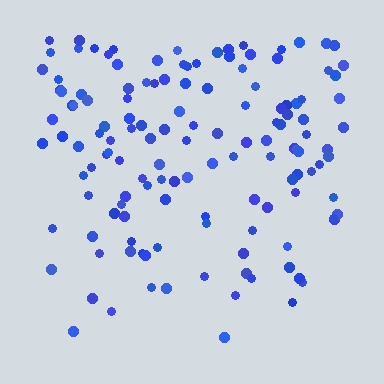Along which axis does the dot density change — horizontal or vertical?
Vertical.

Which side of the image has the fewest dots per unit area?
The bottom.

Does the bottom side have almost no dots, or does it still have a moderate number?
Still a moderate number, just noticeably fewer than the top.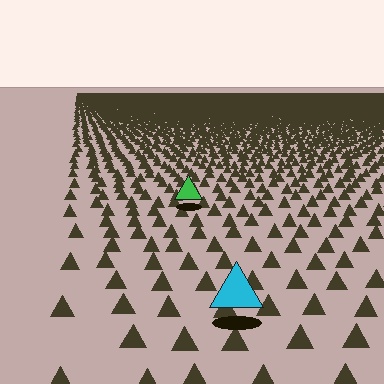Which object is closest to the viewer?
The cyan triangle is closest. The texture marks near it are larger and more spread out.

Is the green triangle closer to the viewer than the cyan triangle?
No. The cyan triangle is closer — you can tell from the texture gradient: the ground texture is coarser near it.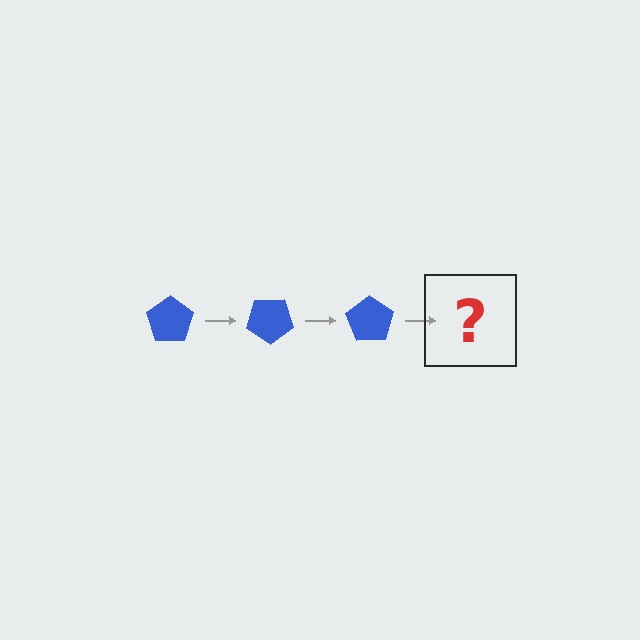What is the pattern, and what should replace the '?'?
The pattern is that the pentagon rotates 35 degrees each step. The '?' should be a blue pentagon rotated 105 degrees.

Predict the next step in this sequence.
The next step is a blue pentagon rotated 105 degrees.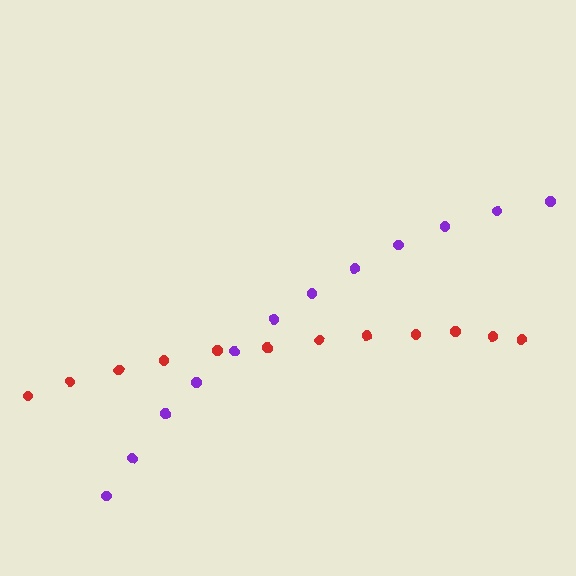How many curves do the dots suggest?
There are 2 distinct paths.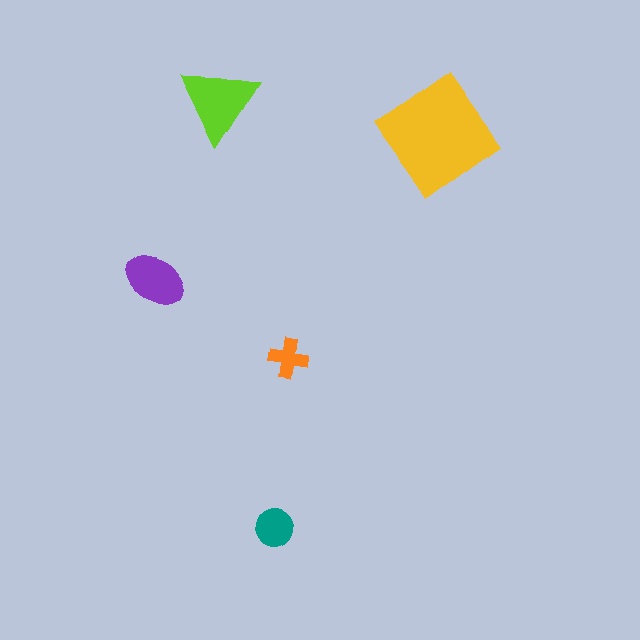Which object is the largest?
The yellow diamond.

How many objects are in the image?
There are 5 objects in the image.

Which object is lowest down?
The teal circle is bottommost.